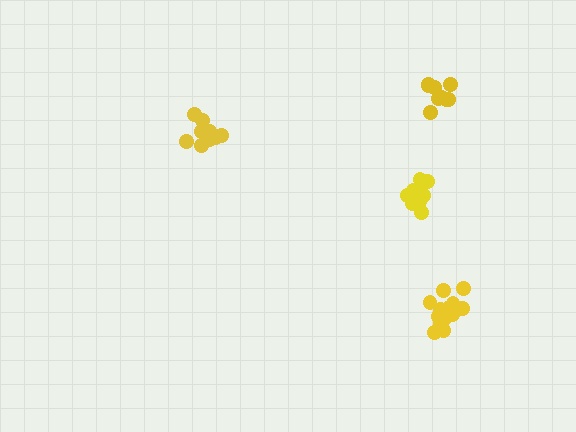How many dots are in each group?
Group 1: 9 dots, Group 2: 10 dots, Group 3: 10 dots, Group 4: 15 dots (44 total).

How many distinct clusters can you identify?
There are 4 distinct clusters.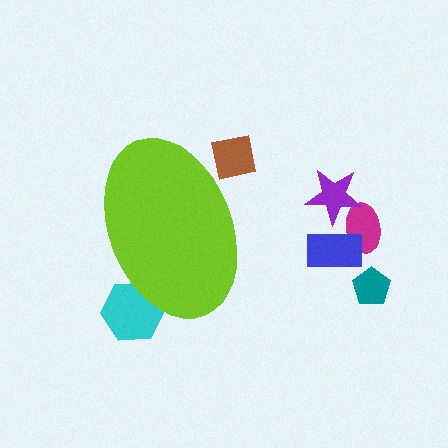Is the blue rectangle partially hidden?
No, the blue rectangle is fully visible.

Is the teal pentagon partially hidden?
No, the teal pentagon is fully visible.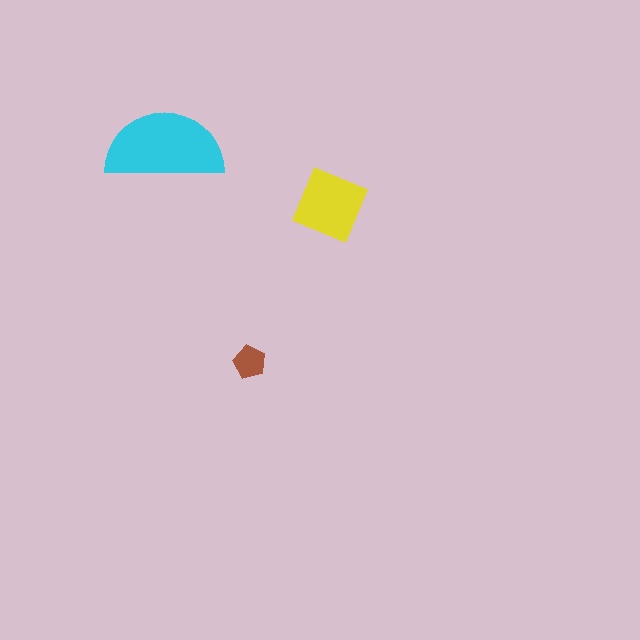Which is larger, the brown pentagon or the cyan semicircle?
The cyan semicircle.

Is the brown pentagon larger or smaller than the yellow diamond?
Smaller.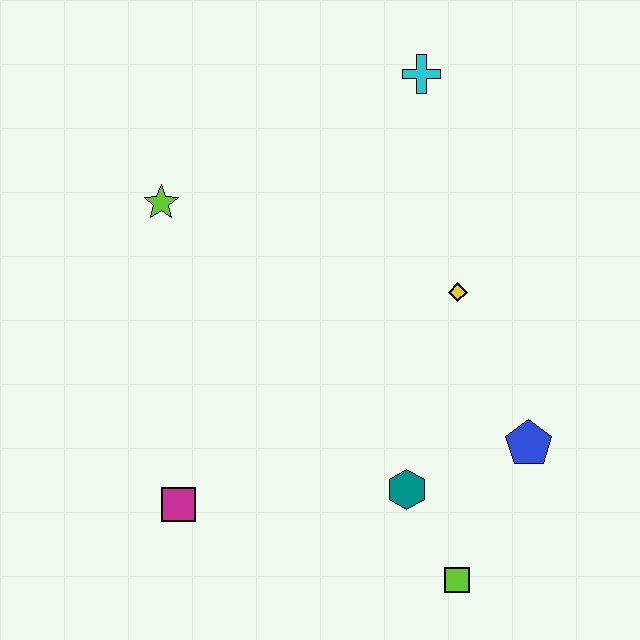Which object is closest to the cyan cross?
The yellow diamond is closest to the cyan cross.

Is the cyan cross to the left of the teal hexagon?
No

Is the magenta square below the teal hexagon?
Yes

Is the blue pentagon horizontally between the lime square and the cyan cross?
No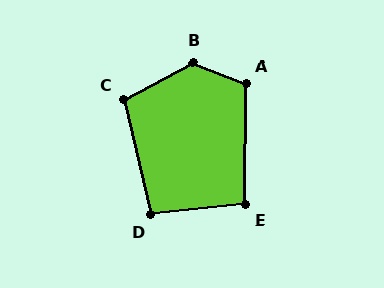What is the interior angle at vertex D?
Approximately 98 degrees (obtuse).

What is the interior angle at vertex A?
Approximately 111 degrees (obtuse).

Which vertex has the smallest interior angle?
E, at approximately 96 degrees.